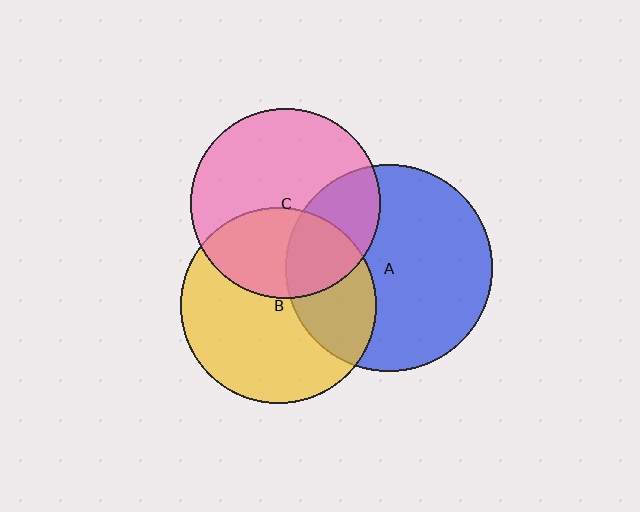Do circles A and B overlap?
Yes.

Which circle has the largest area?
Circle A (blue).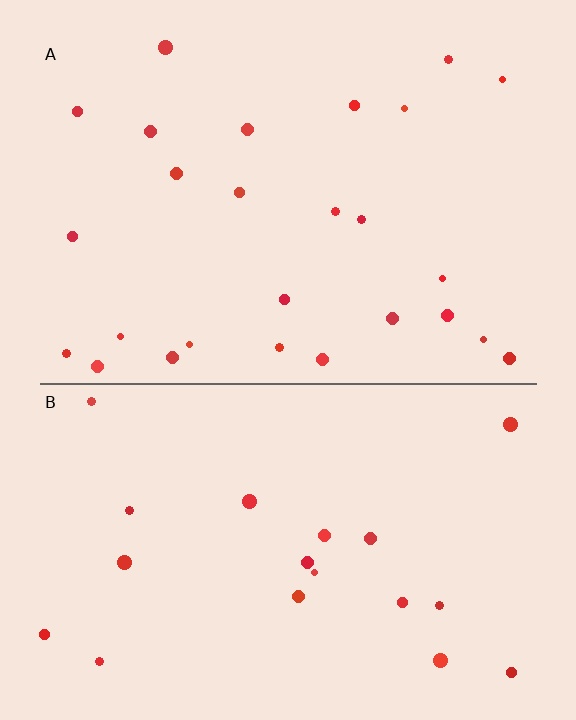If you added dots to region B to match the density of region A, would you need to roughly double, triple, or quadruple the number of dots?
Approximately double.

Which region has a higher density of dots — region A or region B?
A (the top).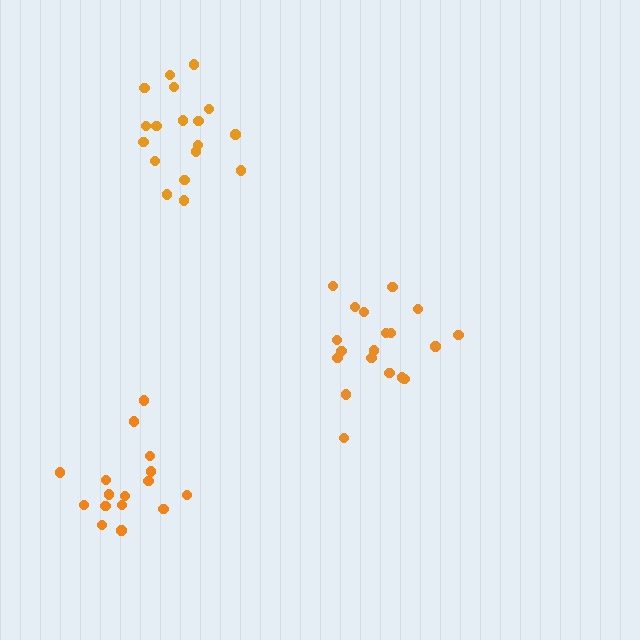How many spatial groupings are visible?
There are 3 spatial groupings.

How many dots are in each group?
Group 1: 19 dots, Group 2: 18 dots, Group 3: 16 dots (53 total).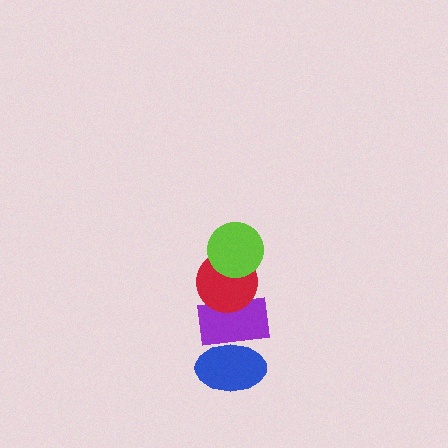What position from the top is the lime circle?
The lime circle is 1st from the top.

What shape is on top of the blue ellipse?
The purple rectangle is on top of the blue ellipse.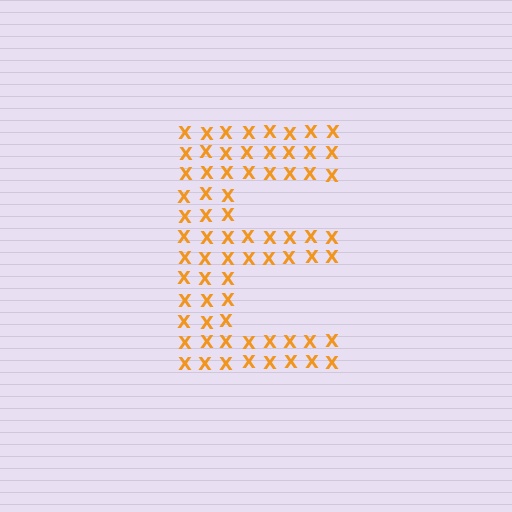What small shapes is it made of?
It is made of small letter X's.